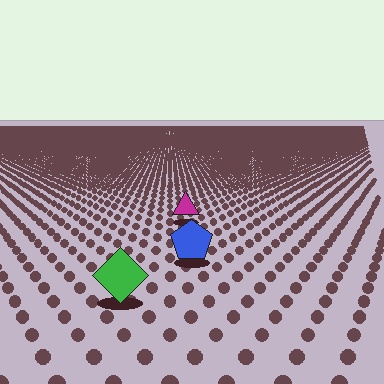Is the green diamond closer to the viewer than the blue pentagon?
Yes. The green diamond is closer — you can tell from the texture gradient: the ground texture is coarser near it.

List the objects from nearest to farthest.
From nearest to farthest: the green diamond, the blue pentagon, the magenta triangle.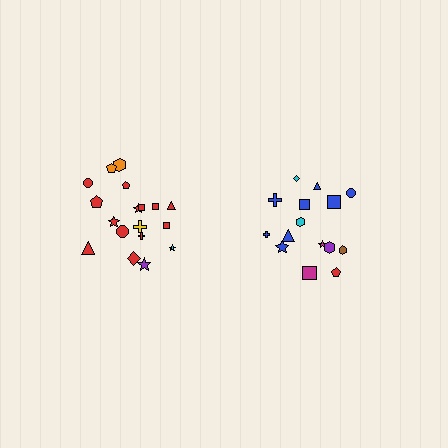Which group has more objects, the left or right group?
The left group.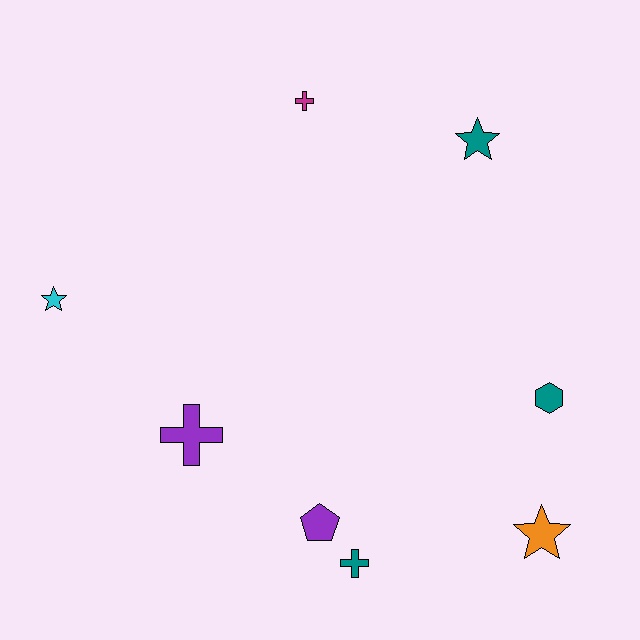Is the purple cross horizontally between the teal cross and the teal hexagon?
No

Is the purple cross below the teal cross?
No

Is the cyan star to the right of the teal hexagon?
No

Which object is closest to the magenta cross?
The teal star is closest to the magenta cross.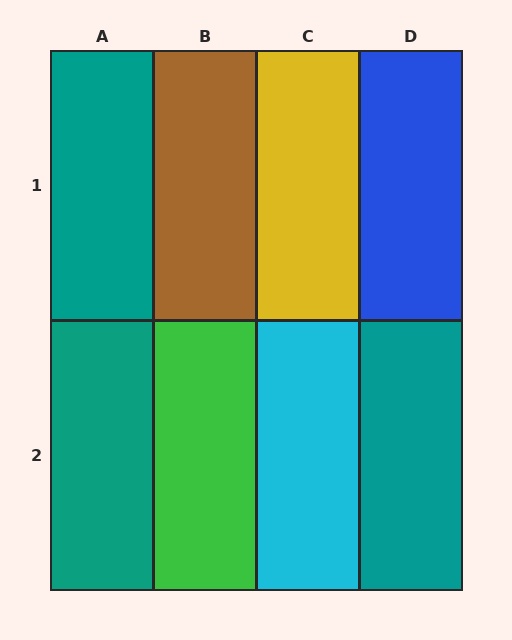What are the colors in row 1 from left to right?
Teal, brown, yellow, blue.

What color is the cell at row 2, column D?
Teal.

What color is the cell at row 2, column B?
Green.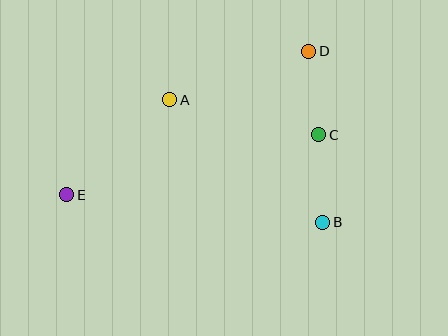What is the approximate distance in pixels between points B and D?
The distance between B and D is approximately 171 pixels.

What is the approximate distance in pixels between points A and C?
The distance between A and C is approximately 153 pixels.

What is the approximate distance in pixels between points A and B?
The distance between A and B is approximately 196 pixels.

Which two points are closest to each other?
Points C and D are closest to each other.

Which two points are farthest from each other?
Points D and E are farthest from each other.